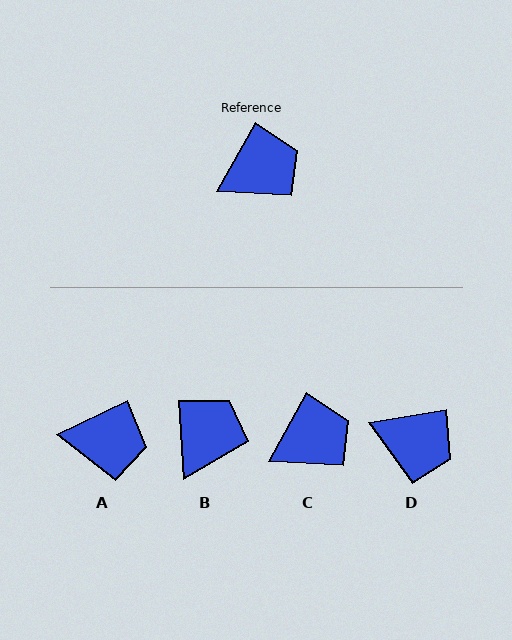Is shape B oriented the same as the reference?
No, it is off by about 33 degrees.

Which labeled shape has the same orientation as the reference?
C.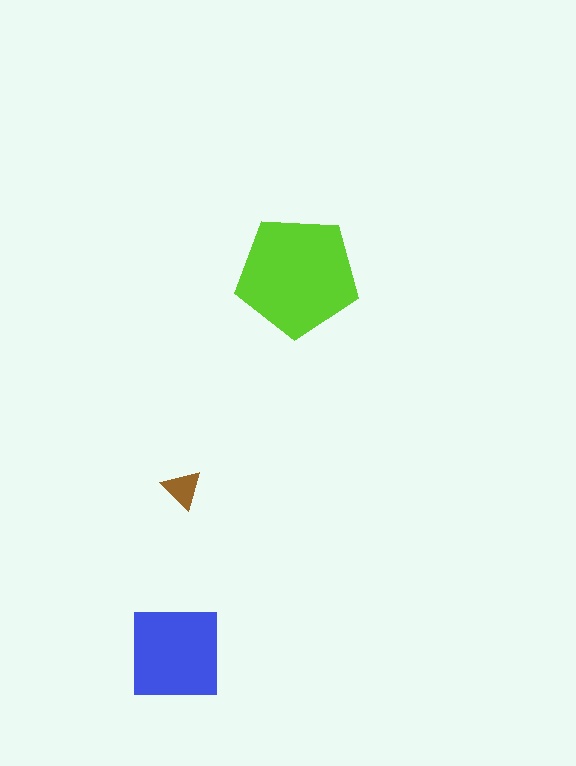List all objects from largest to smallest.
The lime pentagon, the blue square, the brown triangle.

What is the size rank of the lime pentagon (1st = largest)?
1st.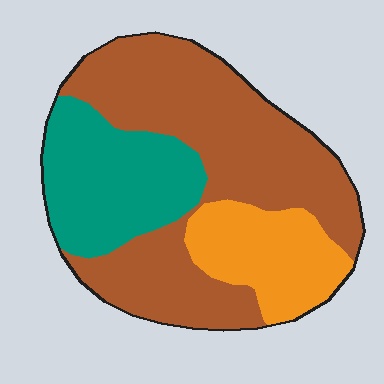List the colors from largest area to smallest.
From largest to smallest: brown, teal, orange.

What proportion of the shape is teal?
Teal covers roughly 25% of the shape.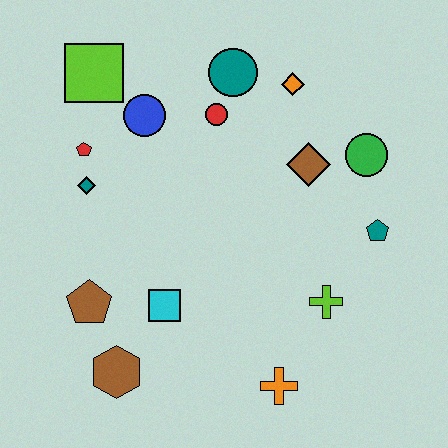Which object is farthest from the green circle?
The brown hexagon is farthest from the green circle.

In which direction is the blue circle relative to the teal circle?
The blue circle is to the left of the teal circle.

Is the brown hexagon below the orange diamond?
Yes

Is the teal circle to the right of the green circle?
No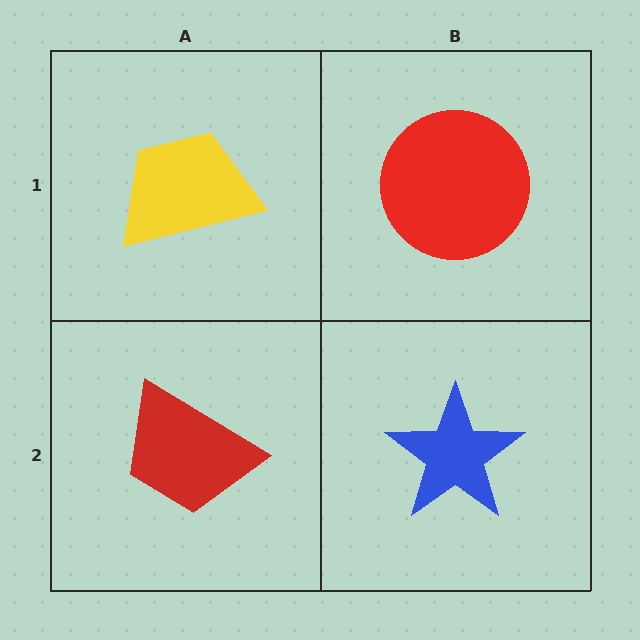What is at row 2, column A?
A red trapezoid.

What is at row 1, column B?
A red circle.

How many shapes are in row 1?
2 shapes.